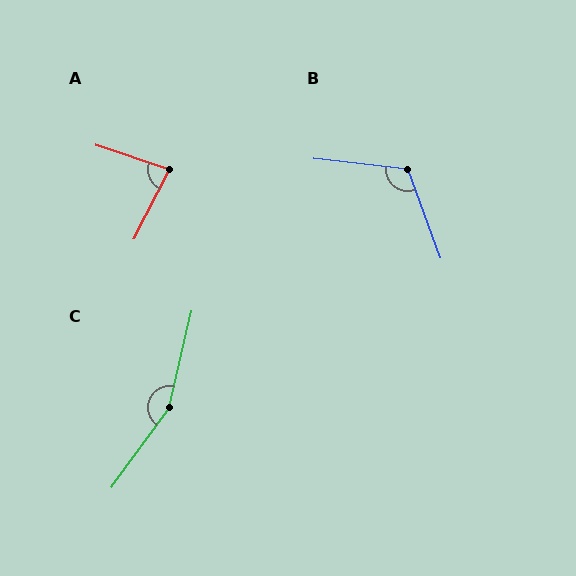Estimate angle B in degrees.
Approximately 116 degrees.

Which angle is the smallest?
A, at approximately 81 degrees.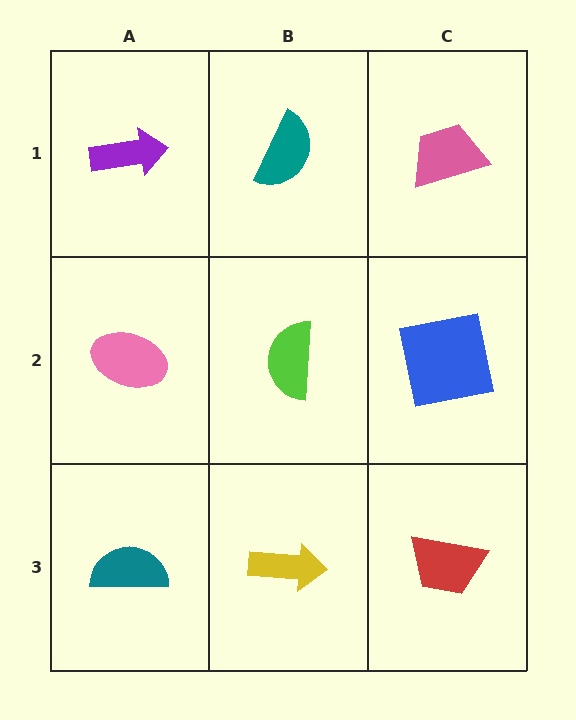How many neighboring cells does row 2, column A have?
3.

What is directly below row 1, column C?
A blue square.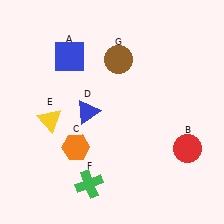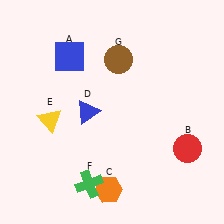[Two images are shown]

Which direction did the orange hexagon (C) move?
The orange hexagon (C) moved down.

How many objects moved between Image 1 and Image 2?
1 object moved between the two images.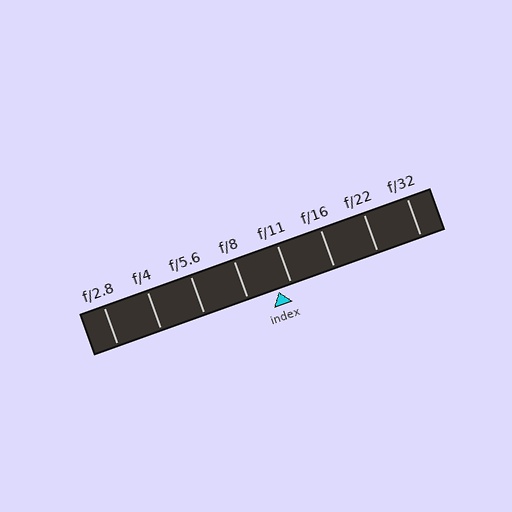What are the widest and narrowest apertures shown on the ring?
The widest aperture shown is f/2.8 and the narrowest is f/32.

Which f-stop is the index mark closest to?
The index mark is closest to f/11.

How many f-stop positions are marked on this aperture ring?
There are 8 f-stop positions marked.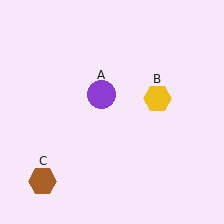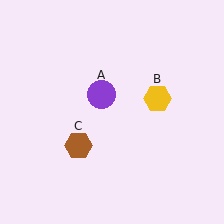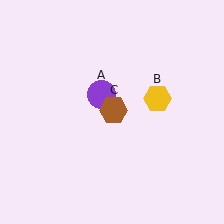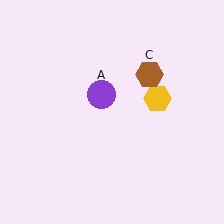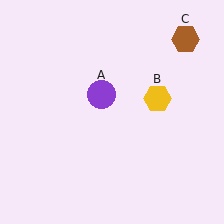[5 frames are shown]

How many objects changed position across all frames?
1 object changed position: brown hexagon (object C).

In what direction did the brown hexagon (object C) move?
The brown hexagon (object C) moved up and to the right.